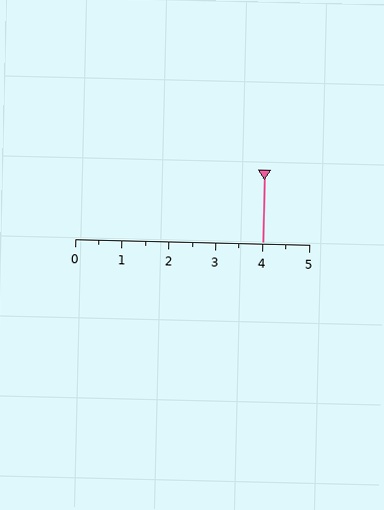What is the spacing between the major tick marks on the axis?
The major ticks are spaced 1 apart.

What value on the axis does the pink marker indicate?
The marker indicates approximately 4.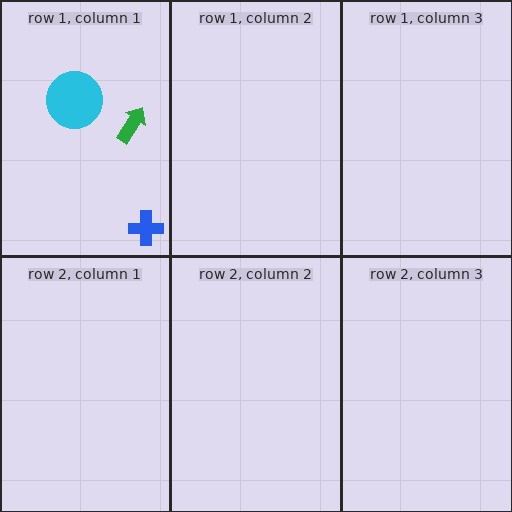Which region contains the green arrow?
The row 1, column 1 region.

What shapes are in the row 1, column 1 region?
The blue cross, the green arrow, the cyan circle.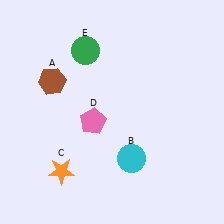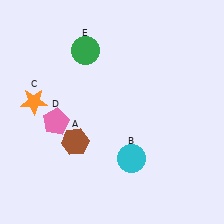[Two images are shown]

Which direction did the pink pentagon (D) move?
The pink pentagon (D) moved left.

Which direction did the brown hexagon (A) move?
The brown hexagon (A) moved down.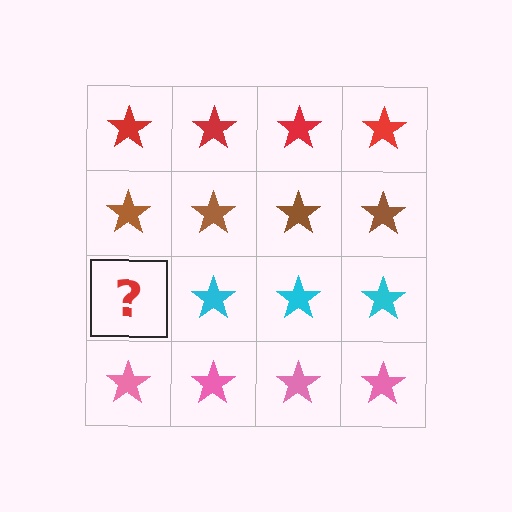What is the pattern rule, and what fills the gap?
The rule is that each row has a consistent color. The gap should be filled with a cyan star.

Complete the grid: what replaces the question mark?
The question mark should be replaced with a cyan star.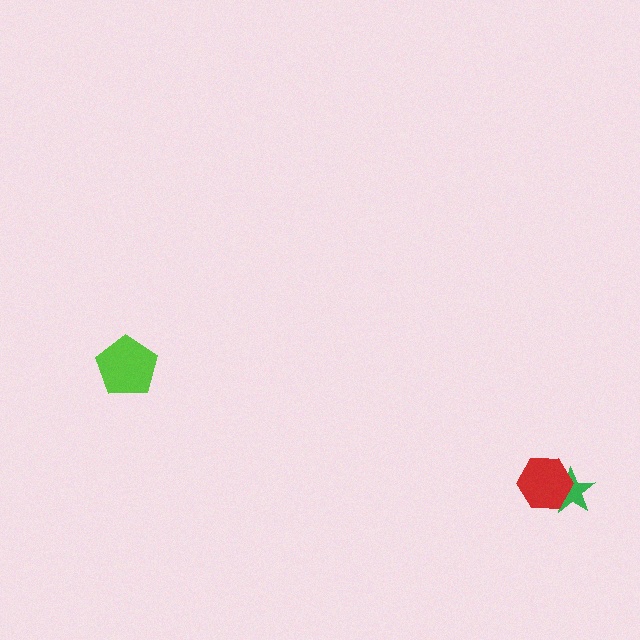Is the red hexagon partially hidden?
No, no other shape covers it.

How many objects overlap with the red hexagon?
1 object overlaps with the red hexagon.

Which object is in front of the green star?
The red hexagon is in front of the green star.